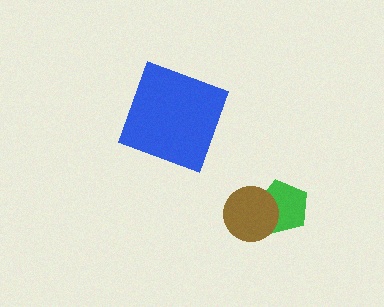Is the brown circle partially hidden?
No, no other shape covers it.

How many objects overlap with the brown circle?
1 object overlaps with the brown circle.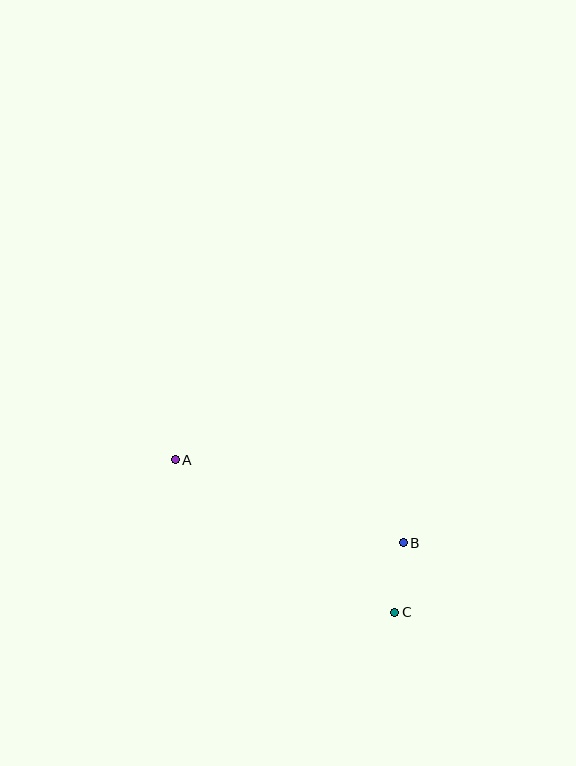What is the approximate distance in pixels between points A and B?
The distance between A and B is approximately 243 pixels.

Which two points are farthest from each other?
Points A and C are farthest from each other.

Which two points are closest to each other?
Points B and C are closest to each other.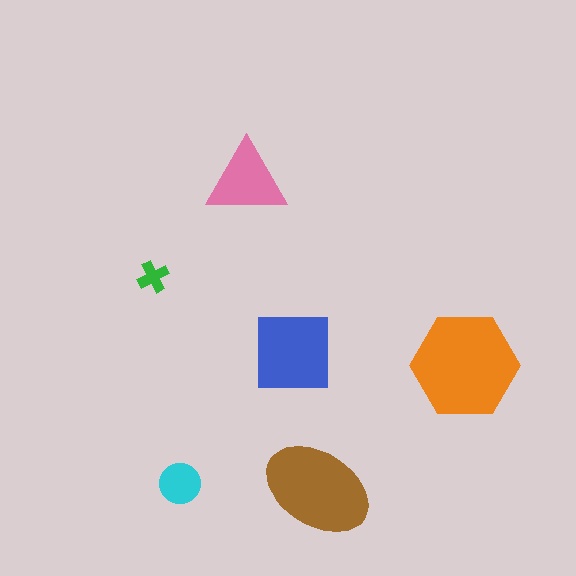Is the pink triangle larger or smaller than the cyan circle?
Larger.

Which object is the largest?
The orange hexagon.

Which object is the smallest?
The green cross.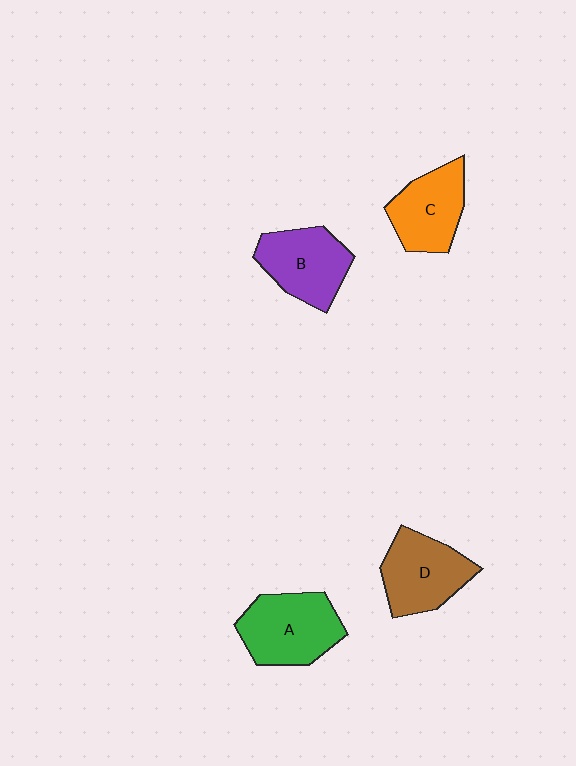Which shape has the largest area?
Shape A (green).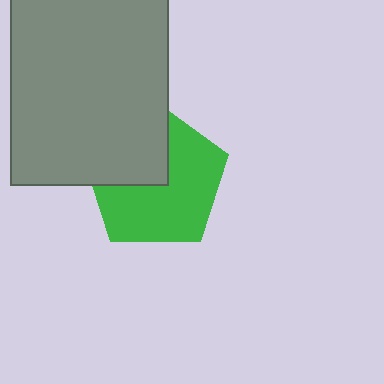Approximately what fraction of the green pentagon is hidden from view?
Roughly 36% of the green pentagon is hidden behind the gray rectangle.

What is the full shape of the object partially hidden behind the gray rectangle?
The partially hidden object is a green pentagon.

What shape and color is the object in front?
The object in front is a gray rectangle.